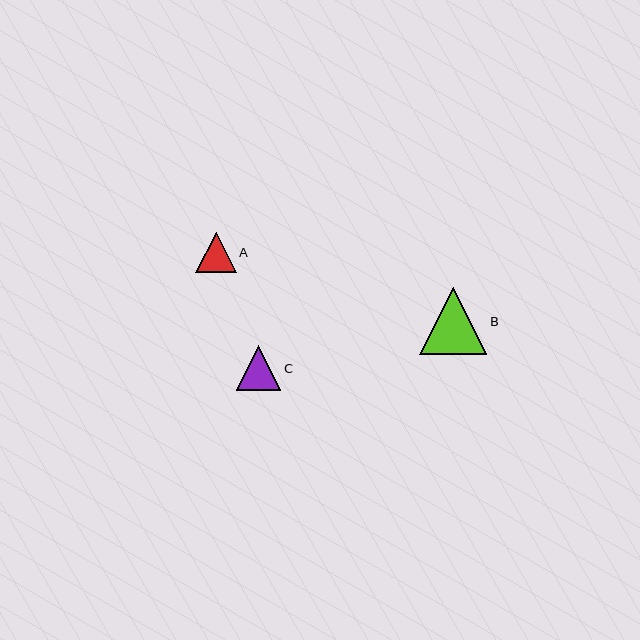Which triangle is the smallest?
Triangle A is the smallest with a size of approximately 40 pixels.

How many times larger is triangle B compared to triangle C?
Triangle B is approximately 1.5 times the size of triangle C.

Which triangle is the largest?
Triangle B is the largest with a size of approximately 67 pixels.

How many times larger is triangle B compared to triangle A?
Triangle B is approximately 1.7 times the size of triangle A.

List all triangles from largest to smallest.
From largest to smallest: B, C, A.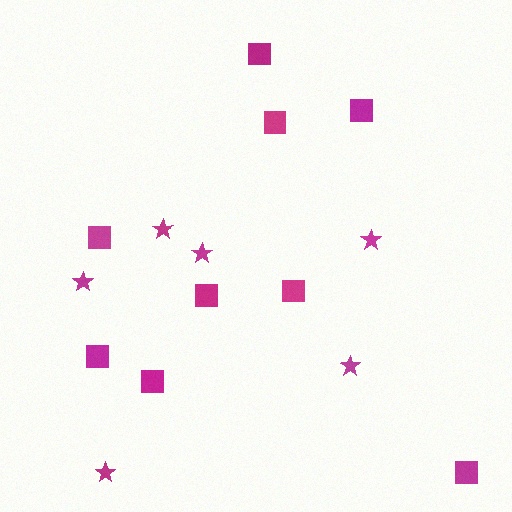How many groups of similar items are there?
There are 2 groups: one group of stars (6) and one group of squares (9).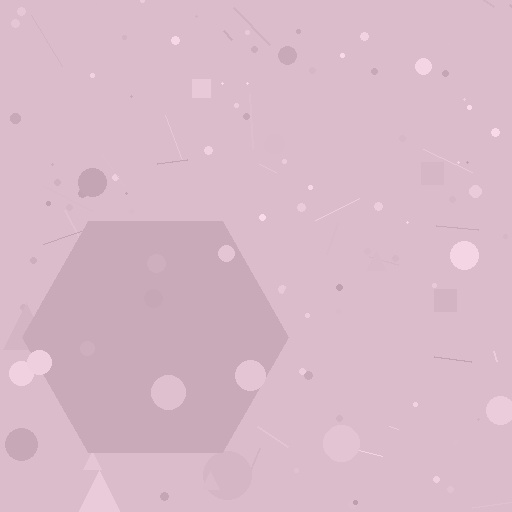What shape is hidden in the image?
A hexagon is hidden in the image.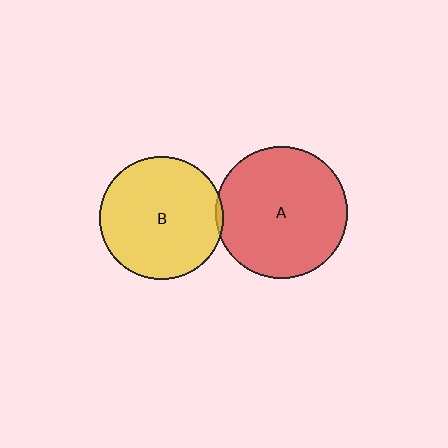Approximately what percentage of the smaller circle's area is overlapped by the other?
Approximately 5%.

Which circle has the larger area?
Circle A (red).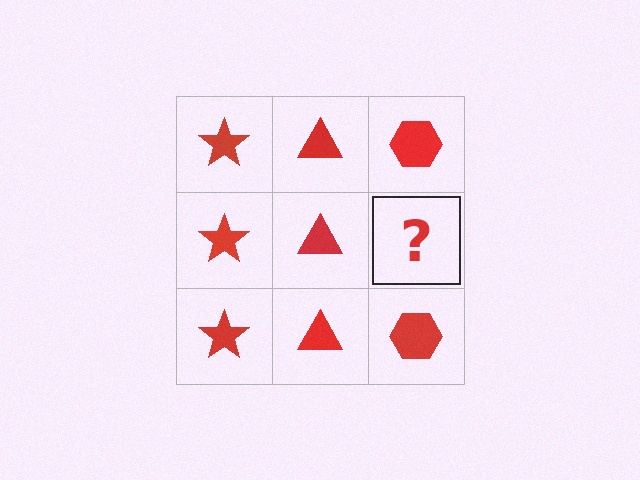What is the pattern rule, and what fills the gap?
The rule is that each column has a consistent shape. The gap should be filled with a red hexagon.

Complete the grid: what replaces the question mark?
The question mark should be replaced with a red hexagon.